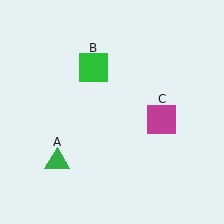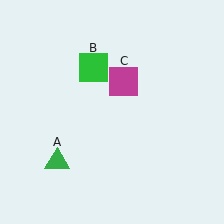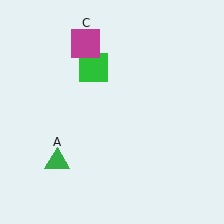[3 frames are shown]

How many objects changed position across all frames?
1 object changed position: magenta square (object C).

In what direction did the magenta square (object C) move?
The magenta square (object C) moved up and to the left.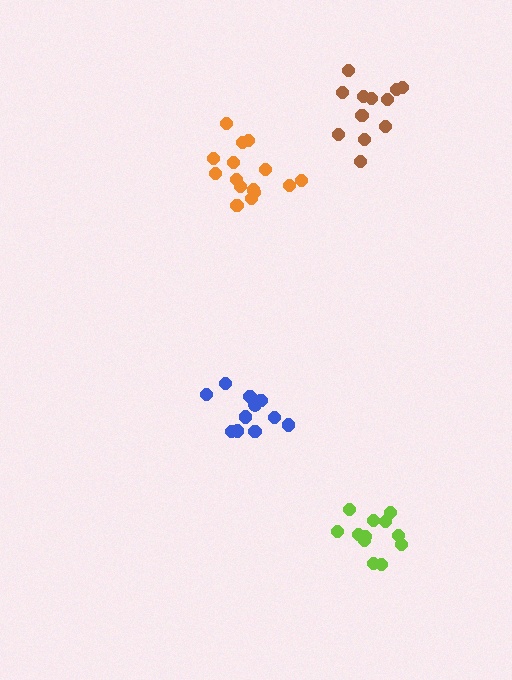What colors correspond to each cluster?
The clusters are colored: blue, orange, brown, lime.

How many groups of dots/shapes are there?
There are 4 groups.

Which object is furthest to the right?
The lime cluster is rightmost.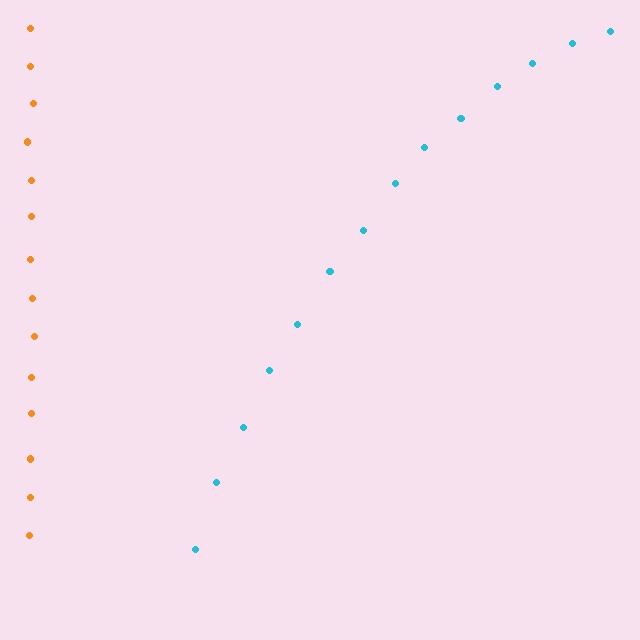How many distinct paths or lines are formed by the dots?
There are 2 distinct paths.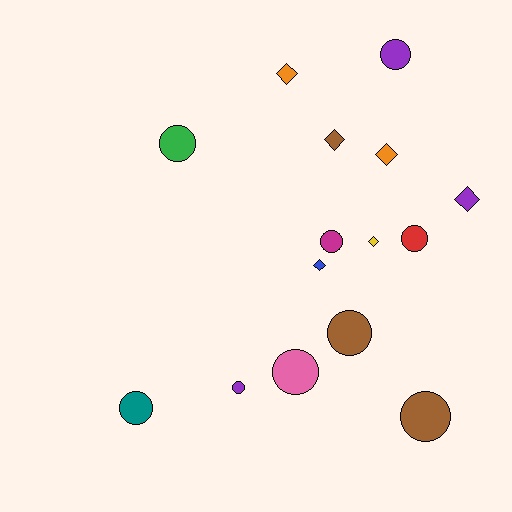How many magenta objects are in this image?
There is 1 magenta object.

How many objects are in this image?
There are 15 objects.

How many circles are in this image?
There are 9 circles.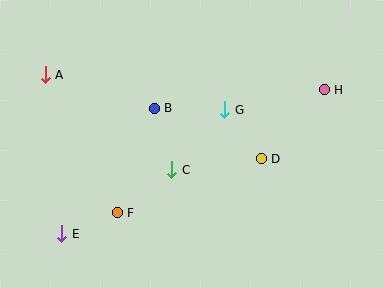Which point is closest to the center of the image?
Point C at (172, 170) is closest to the center.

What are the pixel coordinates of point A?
Point A is at (45, 75).